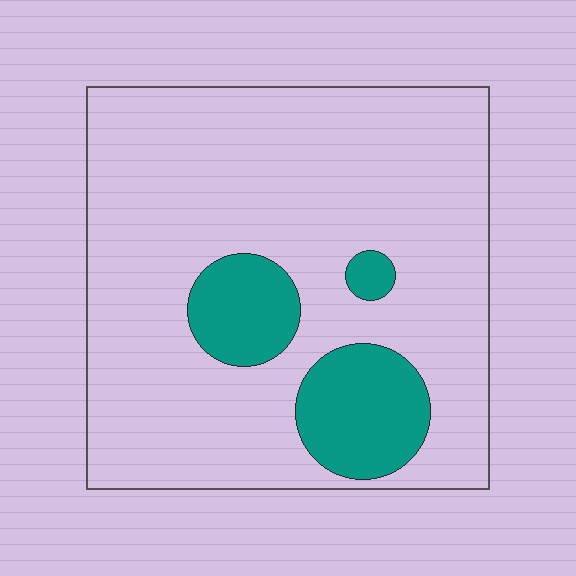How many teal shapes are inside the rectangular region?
3.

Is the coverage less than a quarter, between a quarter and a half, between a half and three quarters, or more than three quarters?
Less than a quarter.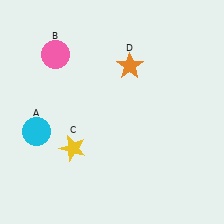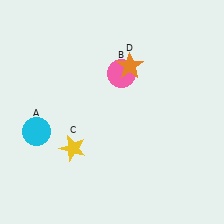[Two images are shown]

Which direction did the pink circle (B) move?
The pink circle (B) moved right.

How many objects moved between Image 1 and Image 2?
1 object moved between the two images.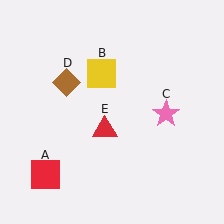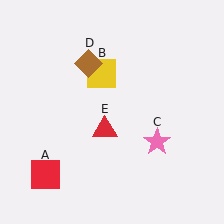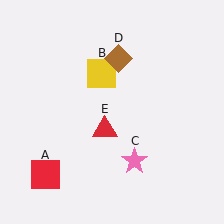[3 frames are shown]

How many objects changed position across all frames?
2 objects changed position: pink star (object C), brown diamond (object D).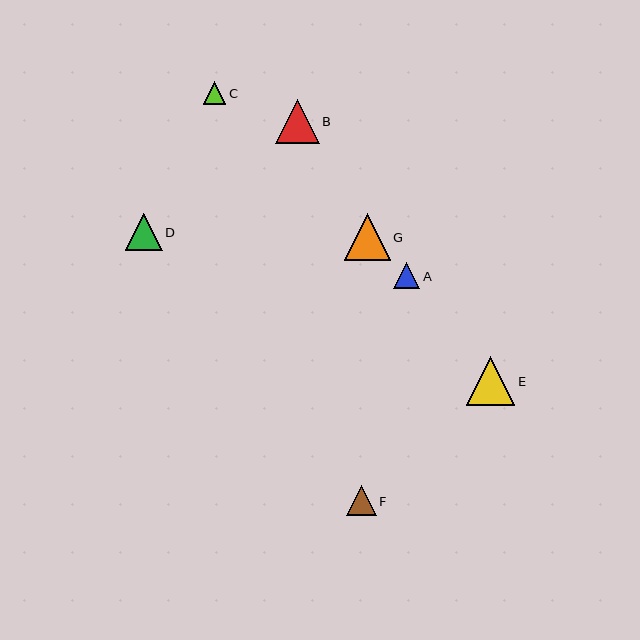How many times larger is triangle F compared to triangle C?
Triangle F is approximately 1.3 times the size of triangle C.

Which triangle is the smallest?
Triangle C is the smallest with a size of approximately 23 pixels.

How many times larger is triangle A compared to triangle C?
Triangle A is approximately 1.1 times the size of triangle C.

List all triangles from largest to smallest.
From largest to smallest: E, G, B, D, F, A, C.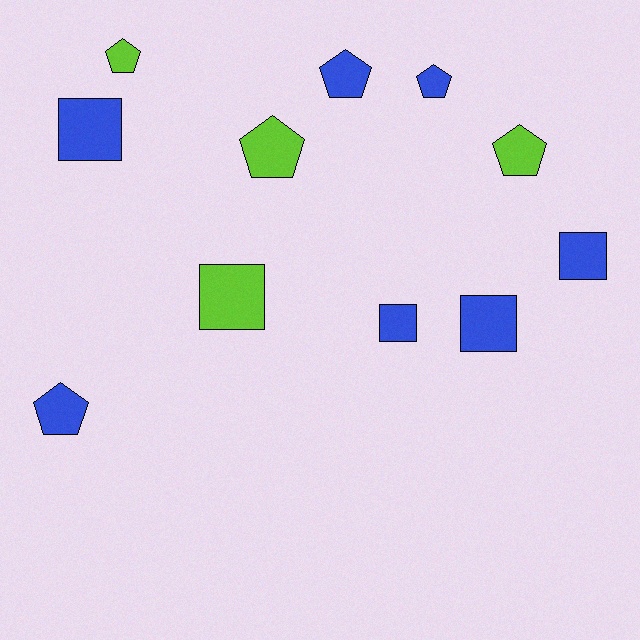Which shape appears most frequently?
Pentagon, with 6 objects.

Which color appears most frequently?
Blue, with 7 objects.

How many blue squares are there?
There are 4 blue squares.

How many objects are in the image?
There are 11 objects.